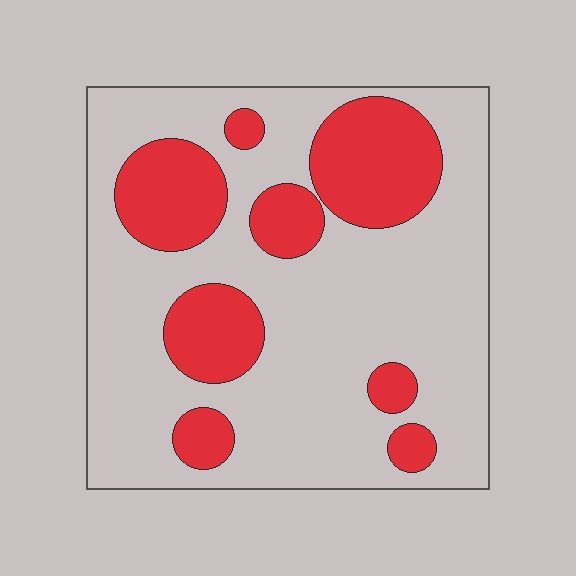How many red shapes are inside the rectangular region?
8.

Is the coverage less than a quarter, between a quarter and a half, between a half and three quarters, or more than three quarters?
Between a quarter and a half.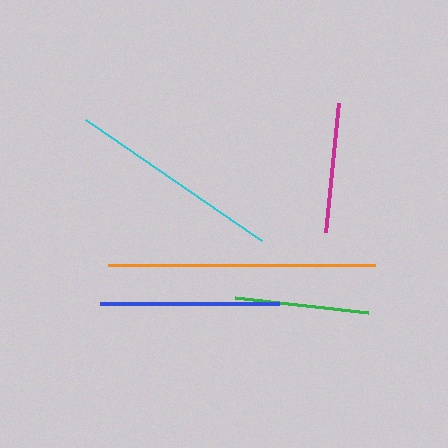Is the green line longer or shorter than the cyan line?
The cyan line is longer than the green line.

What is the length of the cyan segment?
The cyan segment is approximately 214 pixels long.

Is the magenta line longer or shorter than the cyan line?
The cyan line is longer than the magenta line.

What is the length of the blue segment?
The blue segment is approximately 179 pixels long.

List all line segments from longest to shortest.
From longest to shortest: orange, cyan, blue, green, magenta.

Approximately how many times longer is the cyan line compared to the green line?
The cyan line is approximately 1.6 times the length of the green line.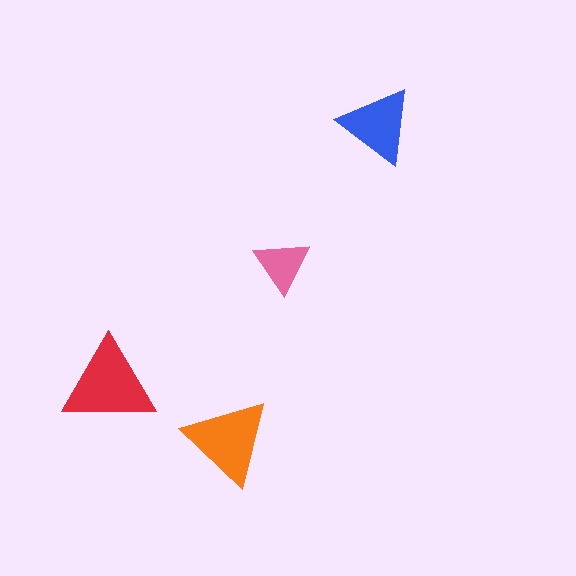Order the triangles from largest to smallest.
the red one, the orange one, the blue one, the pink one.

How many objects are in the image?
There are 4 objects in the image.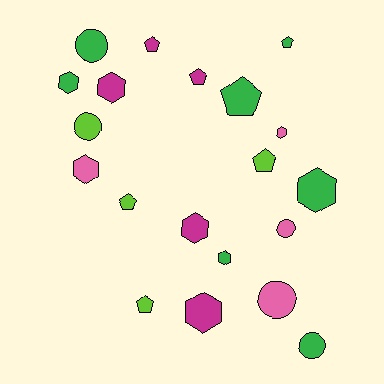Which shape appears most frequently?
Hexagon, with 8 objects.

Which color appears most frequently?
Green, with 7 objects.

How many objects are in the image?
There are 20 objects.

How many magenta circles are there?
There are no magenta circles.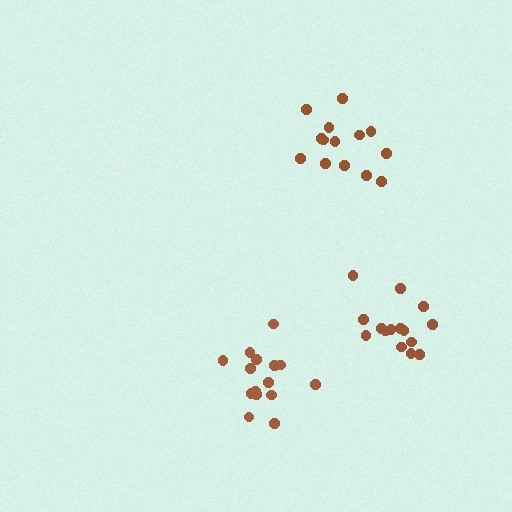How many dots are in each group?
Group 1: 15 dots, Group 2: 15 dots, Group 3: 14 dots (44 total).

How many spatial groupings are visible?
There are 3 spatial groupings.